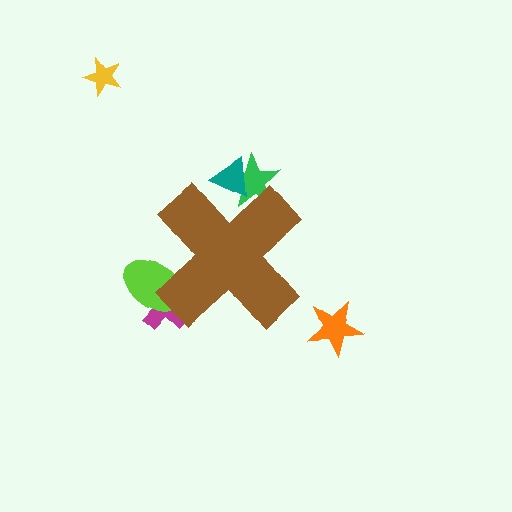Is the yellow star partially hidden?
No, the yellow star is fully visible.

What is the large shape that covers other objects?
A brown cross.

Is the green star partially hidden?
Yes, the green star is partially hidden behind the brown cross.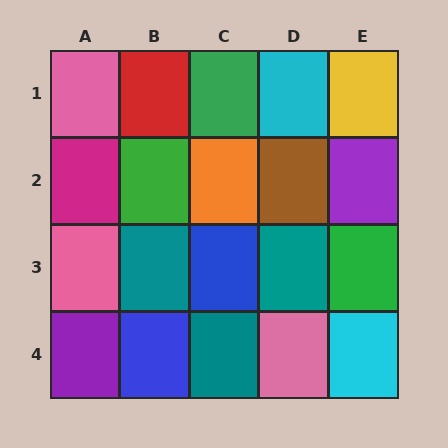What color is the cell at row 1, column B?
Red.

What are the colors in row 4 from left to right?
Purple, blue, teal, pink, cyan.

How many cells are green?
3 cells are green.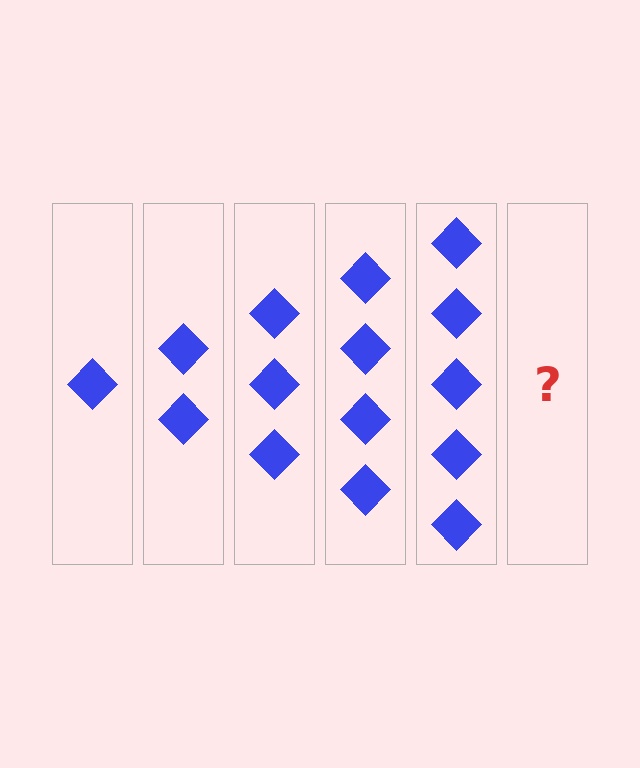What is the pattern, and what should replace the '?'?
The pattern is that each step adds one more diamond. The '?' should be 6 diamonds.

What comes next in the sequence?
The next element should be 6 diamonds.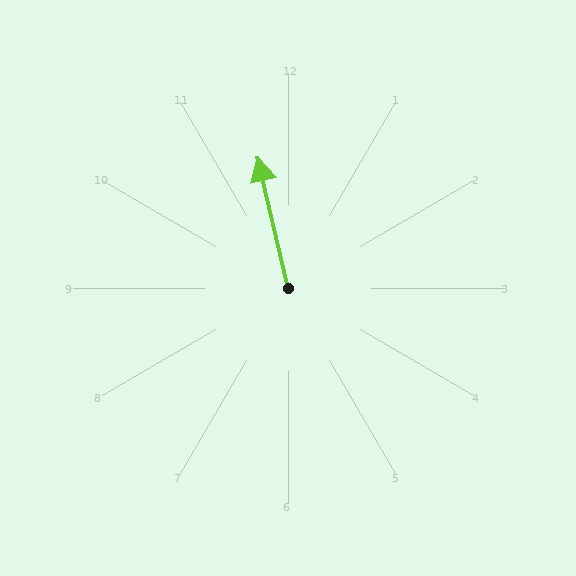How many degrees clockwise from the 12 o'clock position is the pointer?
Approximately 347 degrees.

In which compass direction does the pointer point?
North.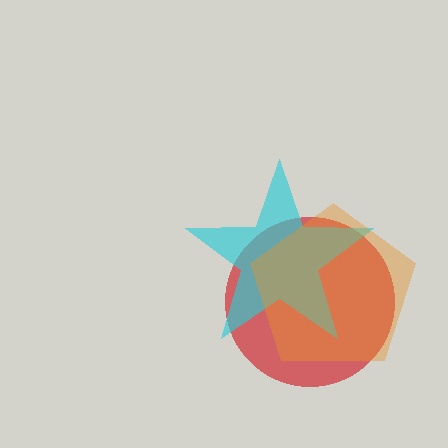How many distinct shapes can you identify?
There are 3 distinct shapes: a red circle, a cyan star, an orange pentagon.